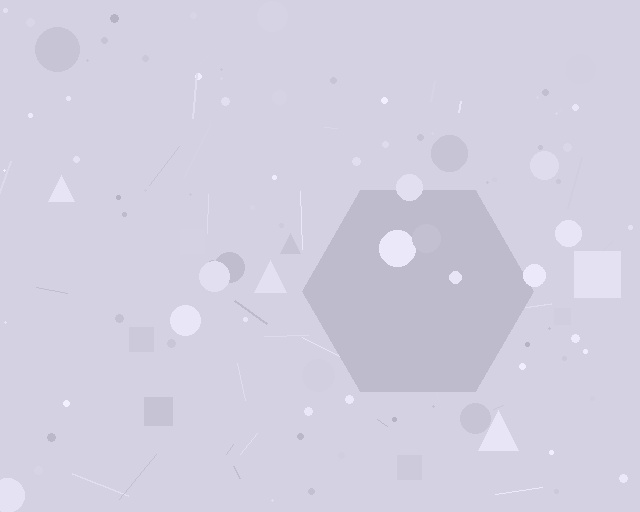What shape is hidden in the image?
A hexagon is hidden in the image.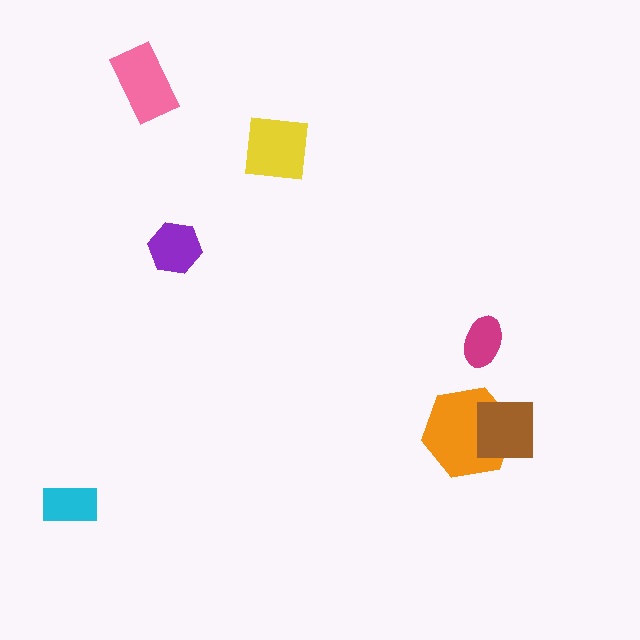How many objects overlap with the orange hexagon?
1 object overlaps with the orange hexagon.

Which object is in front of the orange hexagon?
The brown square is in front of the orange hexagon.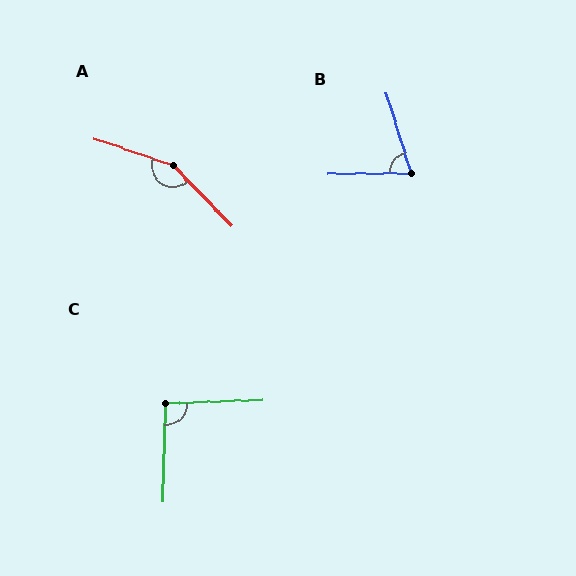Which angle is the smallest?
B, at approximately 73 degrees.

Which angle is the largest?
A, at approximately 153 degrees.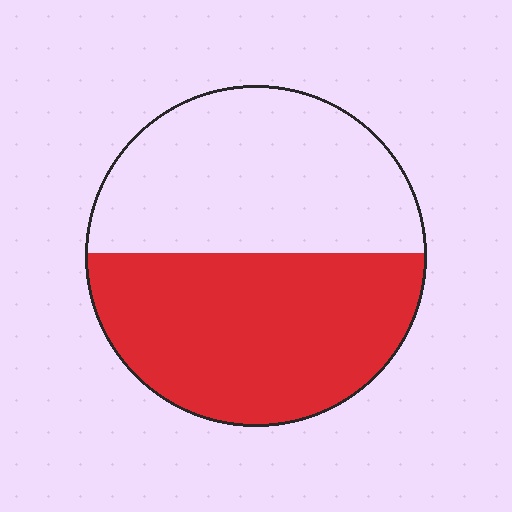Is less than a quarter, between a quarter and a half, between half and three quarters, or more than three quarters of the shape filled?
Between half and three quarters.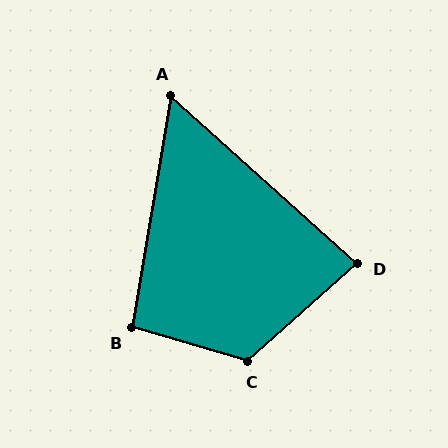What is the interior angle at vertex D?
Approximately 84 degrees (acute).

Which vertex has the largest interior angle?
C, at approximately 122 degrees.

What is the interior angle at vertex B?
Approximately 96 degrees (obtuse).